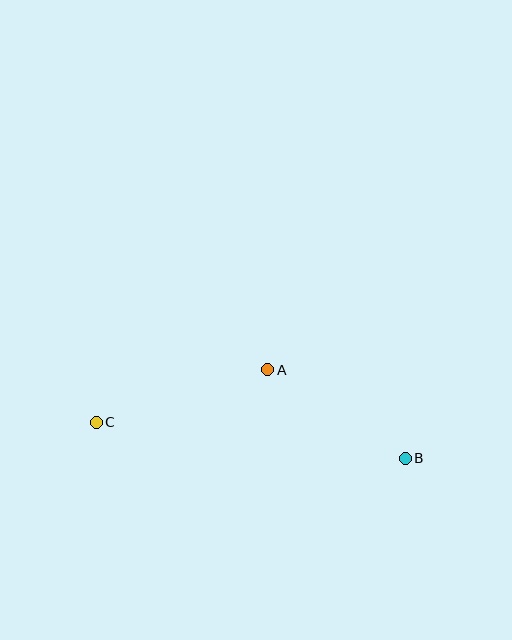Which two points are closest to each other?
Points A and B are closest to each other.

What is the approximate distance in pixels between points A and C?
The distance between A and C is approximately 179 pixels.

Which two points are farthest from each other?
Points B and C are farthest from each other.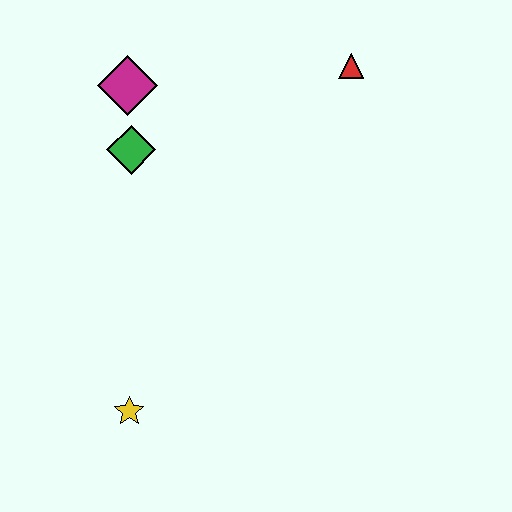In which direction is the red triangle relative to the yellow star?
The red triangle is above the yellow star.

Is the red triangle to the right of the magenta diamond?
Yes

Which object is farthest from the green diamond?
The yellow star is farthest from the green diamond.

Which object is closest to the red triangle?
The magenta diamond is closest to the red triangle.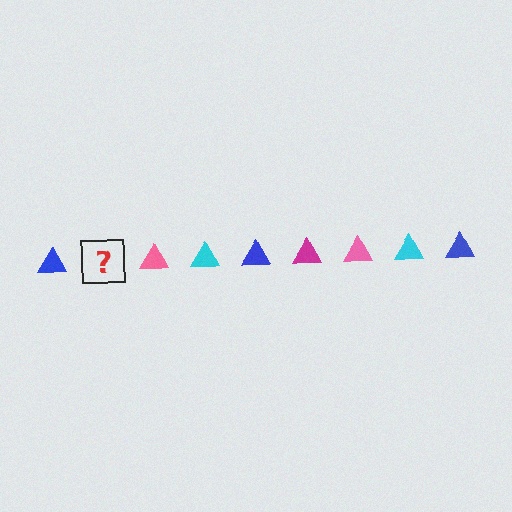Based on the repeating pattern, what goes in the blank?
The blank should be a magenta triangle.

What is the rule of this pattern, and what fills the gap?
The rule is that the pattern cycles through blue, magenta, pink, cyan triangles. The gap should be filled with a magenta triangle.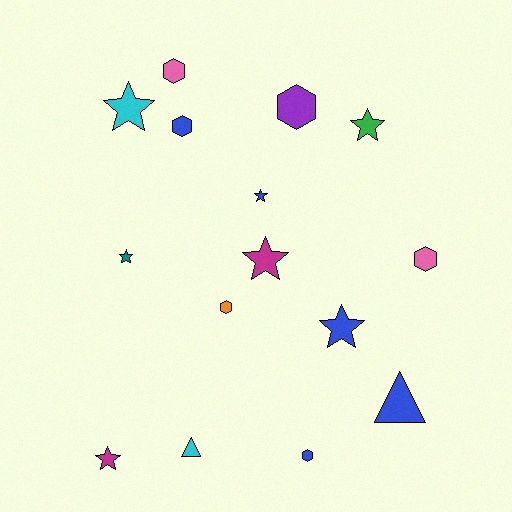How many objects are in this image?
There are 15 objects.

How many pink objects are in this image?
There are 2 pink objects.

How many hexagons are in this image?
There are 6 hexagons.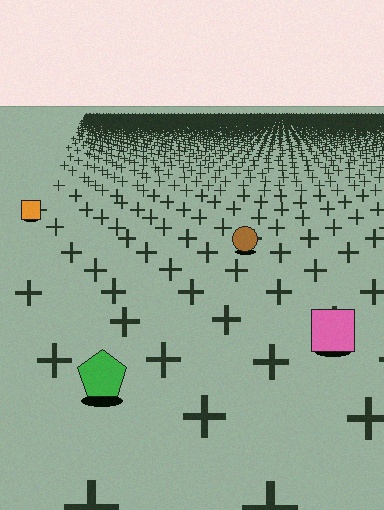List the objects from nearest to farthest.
From nearest to farthest: the green pentagon, the pink square, the brown circle, the orange square.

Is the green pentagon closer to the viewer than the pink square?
Yes. The green pentagon is closer — you can tell from the texture gradient: the ground texture is coarser near it.